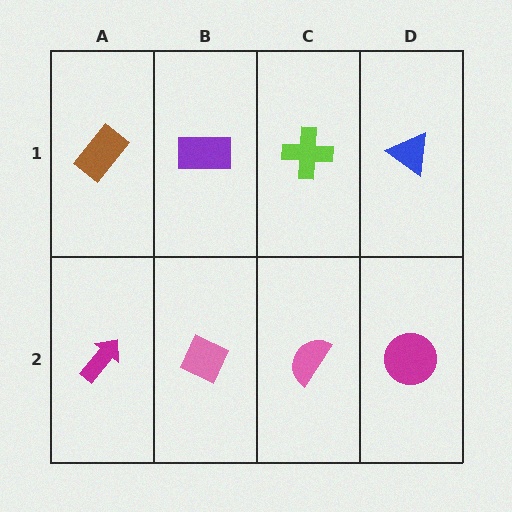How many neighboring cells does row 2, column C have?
3.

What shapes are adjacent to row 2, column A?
A brown rectangle (row 1, column A), a pink diamond (row 2, column B).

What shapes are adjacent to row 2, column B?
A purple rectangle (row 1, column B), a magenta arrow (row 2, column A), a pink semicircle (row 2, column C).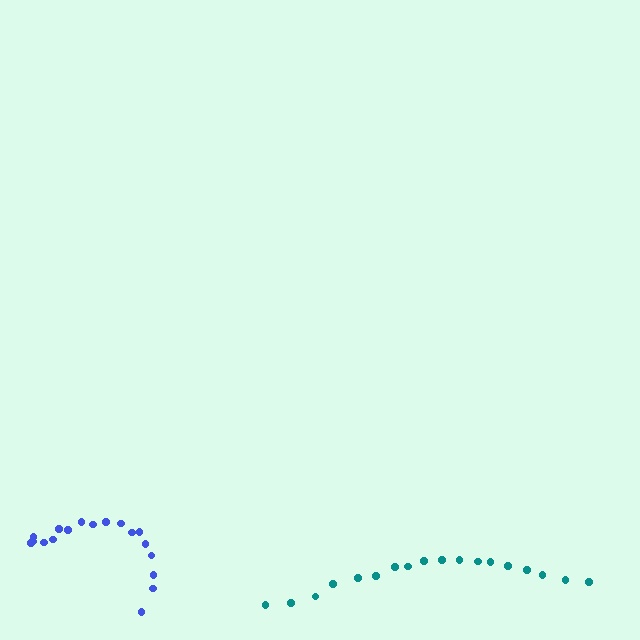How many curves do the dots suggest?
There are 2 distinct paths.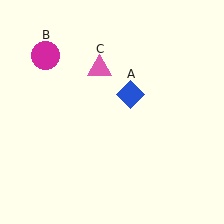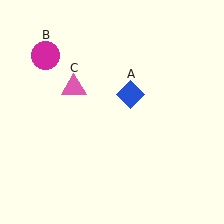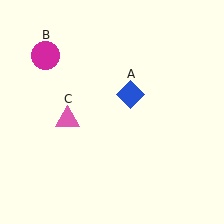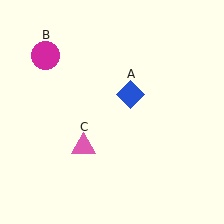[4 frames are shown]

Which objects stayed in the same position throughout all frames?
Blue diamond (object A) and magenta circle (object B) remained stationary.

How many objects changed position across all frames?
1 object changed position: pink triangle (object C).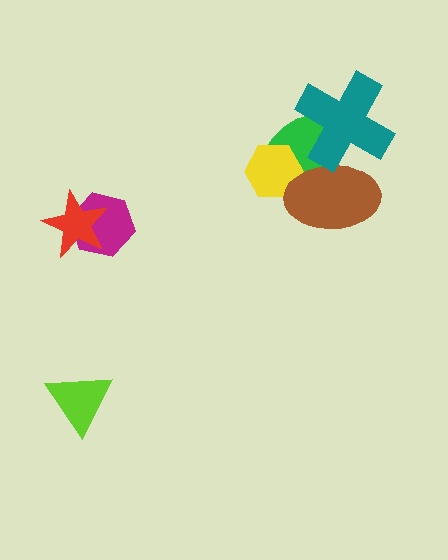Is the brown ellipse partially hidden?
Yes, it is partially covered by another shape.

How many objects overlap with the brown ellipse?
3 objects overlap with the brown ellipse.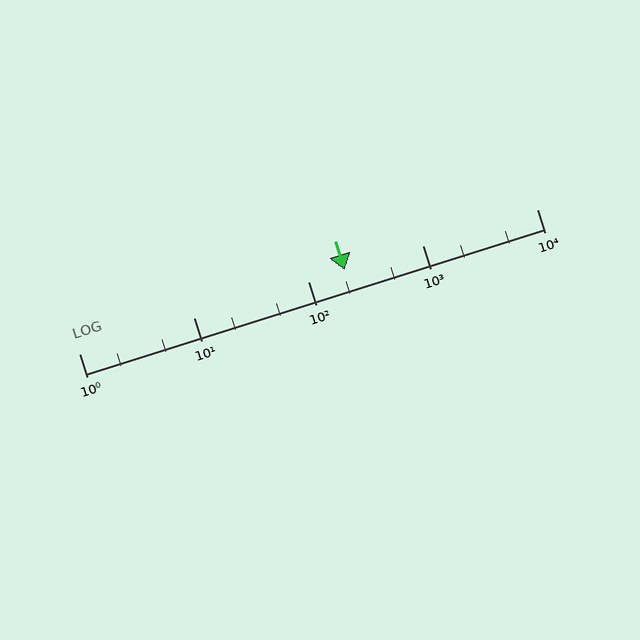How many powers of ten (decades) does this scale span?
The scale spans 4 decades, from 1 to 10000.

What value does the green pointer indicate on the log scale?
The pointer indicates approximately 210.